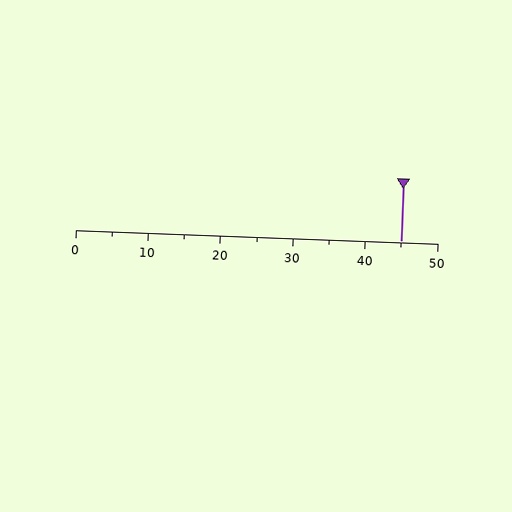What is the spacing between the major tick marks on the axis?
The major ticks are spaced 10 apart.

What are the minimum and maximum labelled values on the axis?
The axis runs from 0 to 50.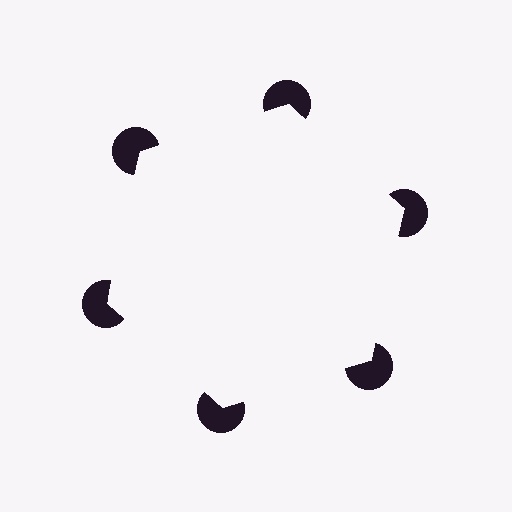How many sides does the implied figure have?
6 sides.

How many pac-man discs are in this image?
There are 6 — one at each vertex of the illusory hexagon.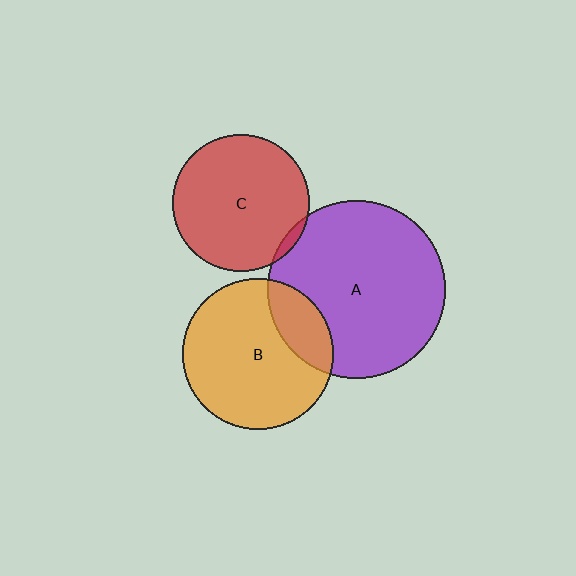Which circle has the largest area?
Circle A (purple).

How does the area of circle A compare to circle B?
Approximately 1.4 times.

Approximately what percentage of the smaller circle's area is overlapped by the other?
Approximately 20%.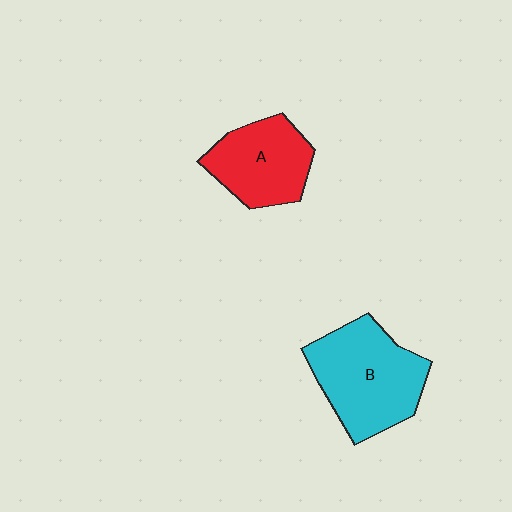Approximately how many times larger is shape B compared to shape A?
Approximately 1.4 times.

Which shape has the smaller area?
Shape A (red).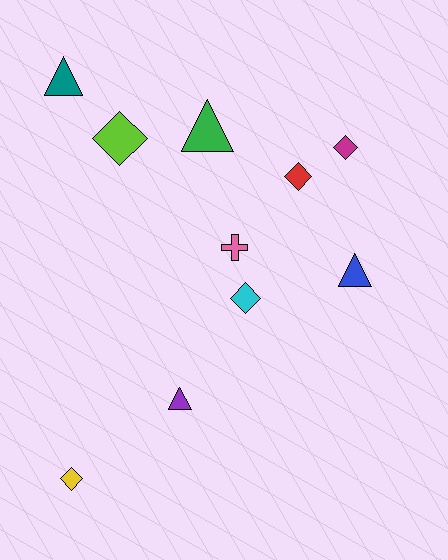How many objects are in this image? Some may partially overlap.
There are 10 objects.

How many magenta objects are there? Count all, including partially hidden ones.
There is 1 magenta object.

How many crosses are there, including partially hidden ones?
There is 1 cross.